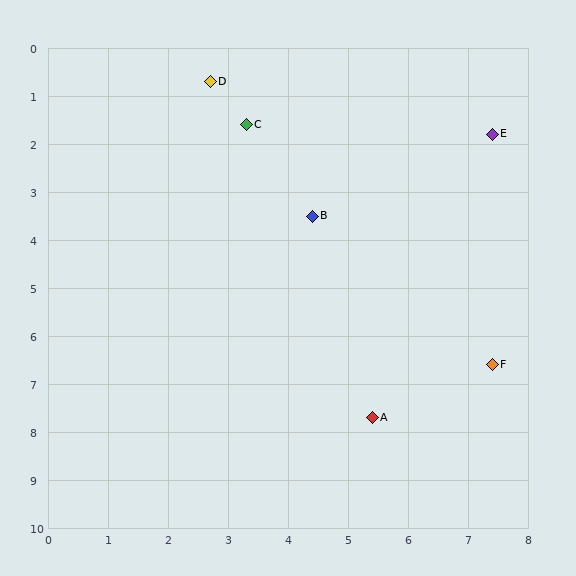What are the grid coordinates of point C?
Point C is at approximately (3.3, 1.6).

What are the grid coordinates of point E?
Point E is at approximately (7.4, 1.8).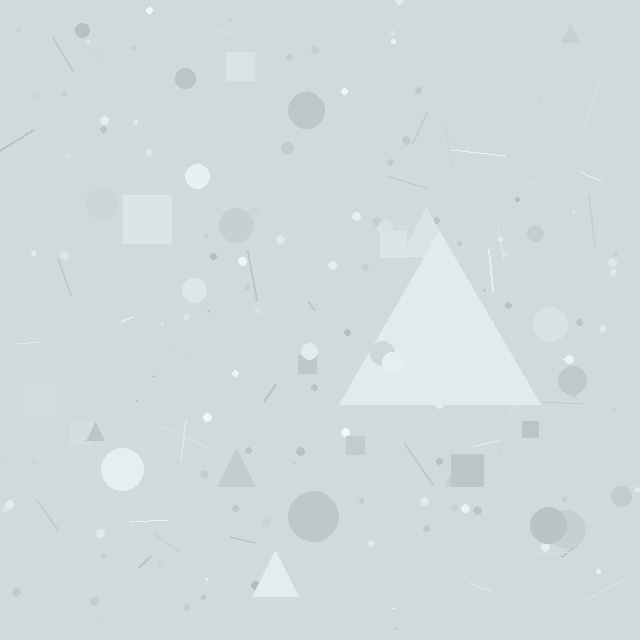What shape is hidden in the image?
A triangle is hidden in the image.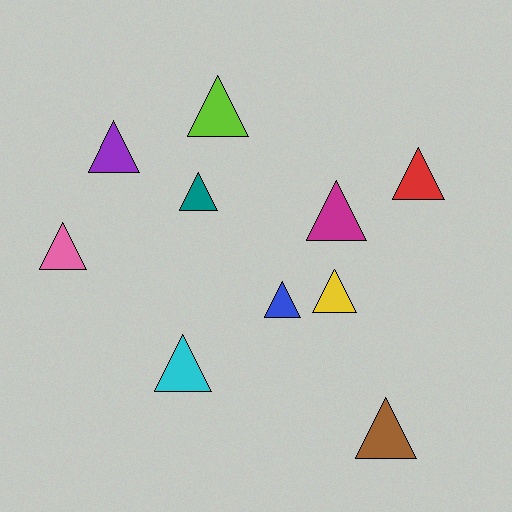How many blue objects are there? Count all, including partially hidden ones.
There is 1 blue object.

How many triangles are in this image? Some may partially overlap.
There are 10 triangles.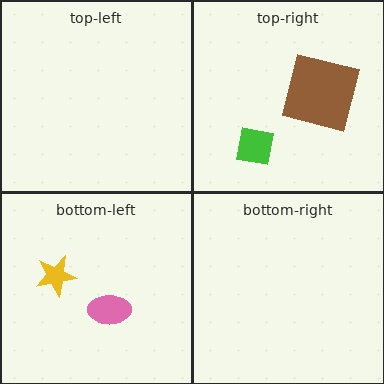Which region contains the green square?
The top-right region.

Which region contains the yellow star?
The bottom-left region.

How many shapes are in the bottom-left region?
2.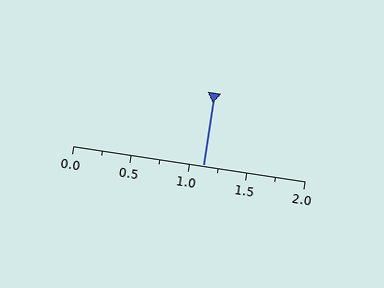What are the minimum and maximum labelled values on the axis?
The axis runs from 0.0 to 2.0.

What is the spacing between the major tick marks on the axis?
The major ticks are spaced 0.5 apart.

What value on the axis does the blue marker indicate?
The marker indicates approximately 1.12.